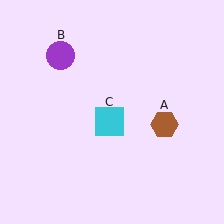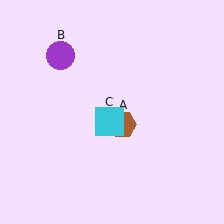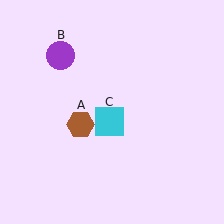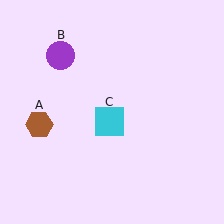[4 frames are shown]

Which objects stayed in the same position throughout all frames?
Purple circle (object B) and cyan square (object C) remained stationary.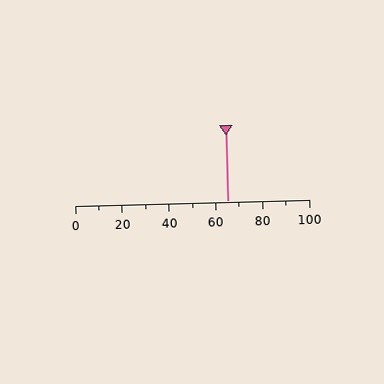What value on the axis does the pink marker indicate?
The marker indicates approximately 65.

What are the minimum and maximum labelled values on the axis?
The axis runs from 0 to 100.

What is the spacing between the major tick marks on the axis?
The major ticks are spaced 20 apart.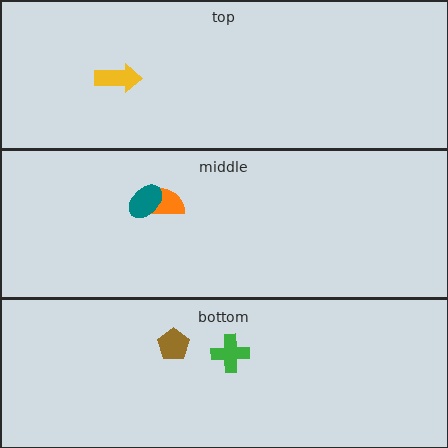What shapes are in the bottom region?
The green cross, the brown pentagon.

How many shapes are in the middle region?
2.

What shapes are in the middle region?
The orange semicircle, the teal ellipse.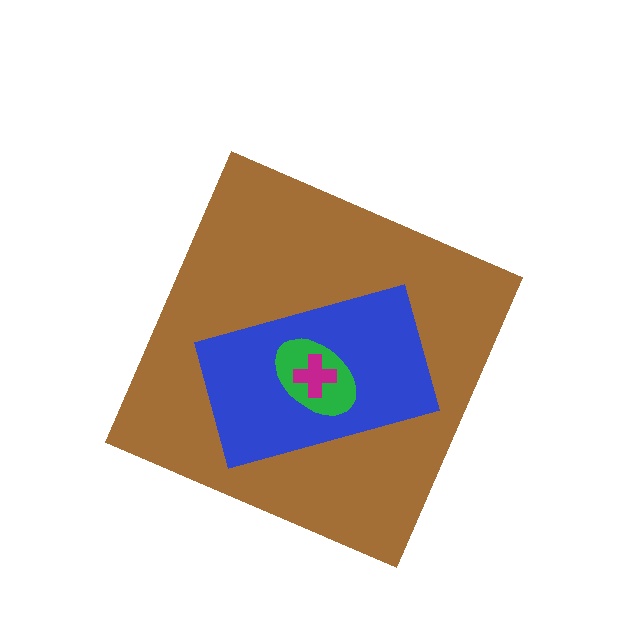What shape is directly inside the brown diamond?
The blue rectangle.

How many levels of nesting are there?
4.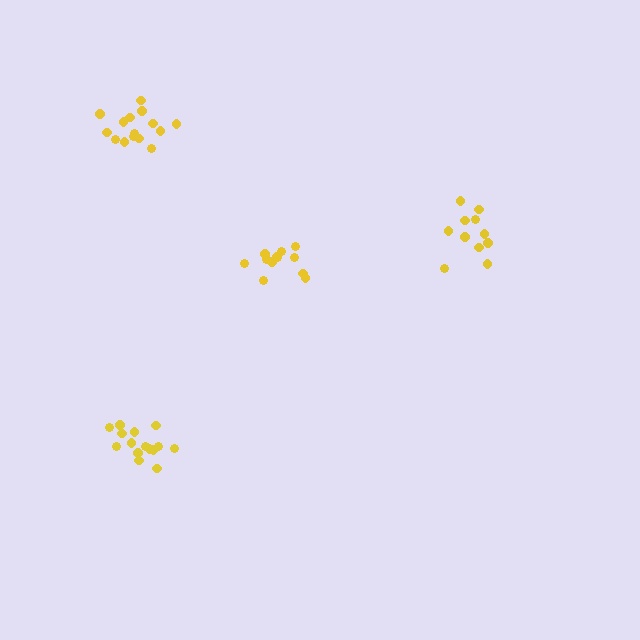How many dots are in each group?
Group 1: 12 dots, Group 2: 15 dots, Group 3: 11 dots, Group 4: 15 dots (53 total).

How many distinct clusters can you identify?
There are 4 distinct clusters.